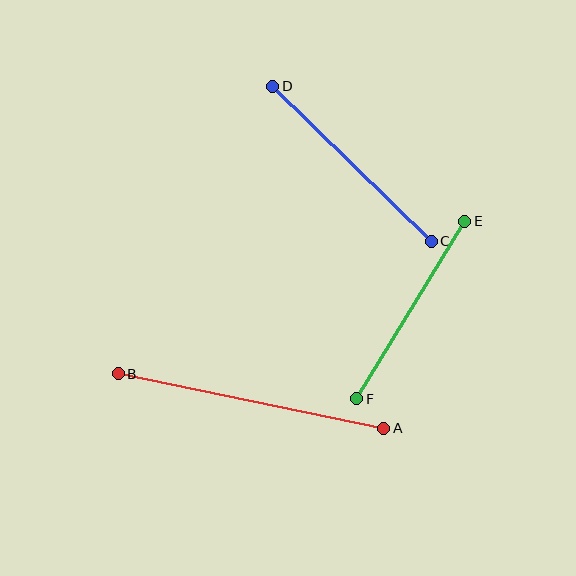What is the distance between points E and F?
The distance is approximately 208 pixels.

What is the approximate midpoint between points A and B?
The midpoint is at approximately (251, 401) pixels.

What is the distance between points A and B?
The distance is approximately 271 pixels.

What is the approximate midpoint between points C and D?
The midpoint is at approximately (352, 164) pixels.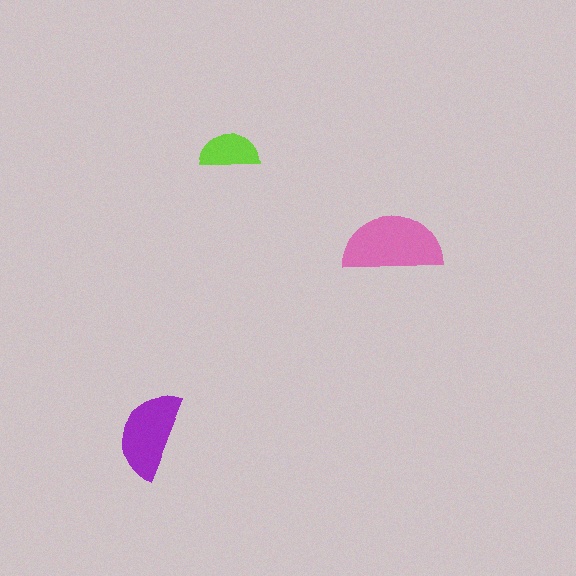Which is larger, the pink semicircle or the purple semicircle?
The pink one.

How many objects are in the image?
There are 3 objects in the image.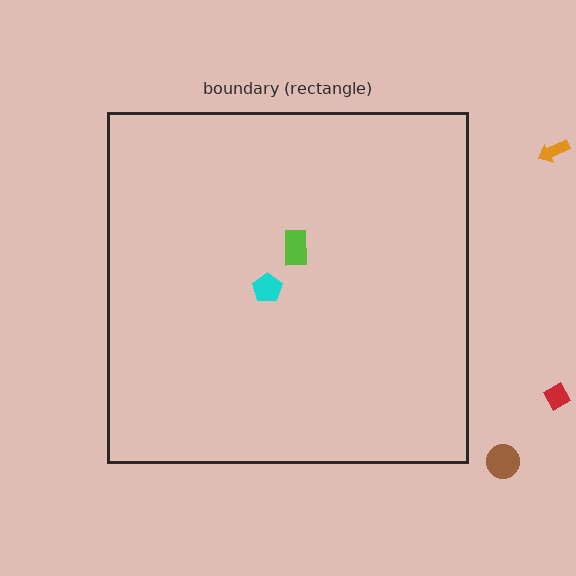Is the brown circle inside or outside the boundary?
Outside.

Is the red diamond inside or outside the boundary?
Outside.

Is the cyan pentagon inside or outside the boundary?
Inside.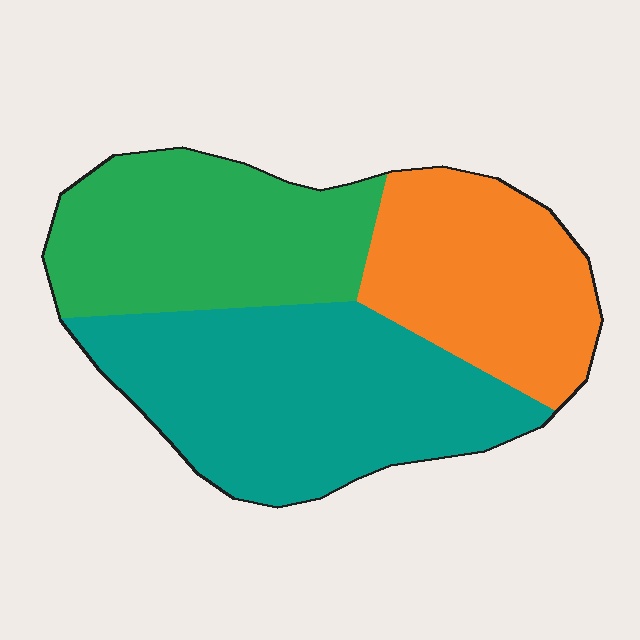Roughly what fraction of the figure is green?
Green covers 31% of the figure.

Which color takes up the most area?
Teal, at roughly 40%.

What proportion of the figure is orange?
Orange covers 27% of the figure.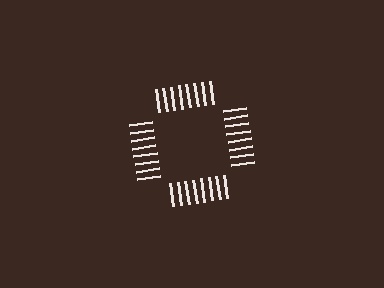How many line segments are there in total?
32 — 8 along each of the 4 edges.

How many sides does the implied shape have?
4 sides — the line-ends trace a square.